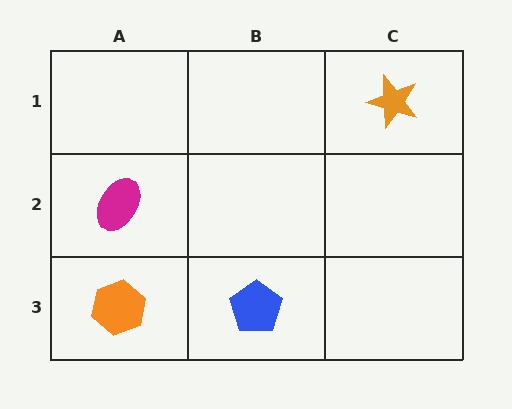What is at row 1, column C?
An orange star.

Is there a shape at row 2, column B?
No, that cell is empty.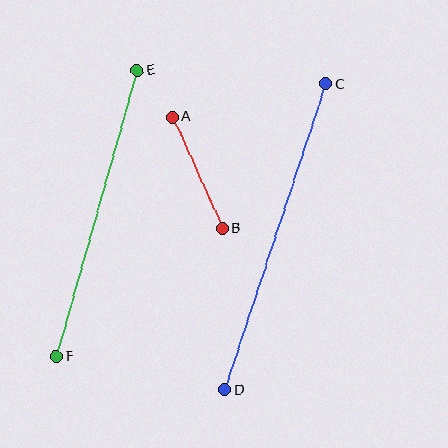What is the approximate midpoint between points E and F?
The midpoint is at approximately (97, 213) pixels.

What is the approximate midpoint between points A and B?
The midpoint is at approximately (197, 173) pixels.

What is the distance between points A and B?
The distance is approximately 122 pixels.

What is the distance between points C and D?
The distance is approximately 322 pixels.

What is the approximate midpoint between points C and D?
The midpoint is at approximately (275, 237) pixels.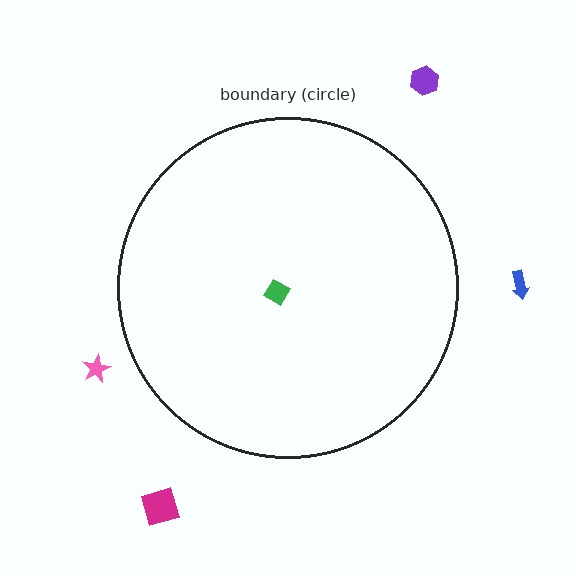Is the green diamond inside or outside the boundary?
Inside.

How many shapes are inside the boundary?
1 inside, 4 outside.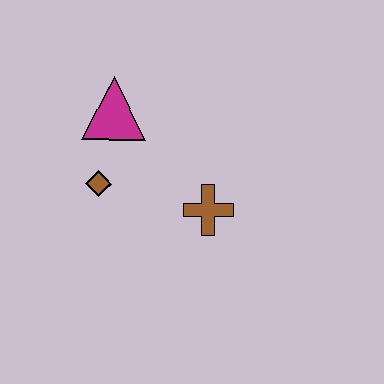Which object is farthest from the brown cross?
The magenta triangle is farthest from the brown cross.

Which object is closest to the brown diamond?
The magenta triangle is closest to the brown diamond.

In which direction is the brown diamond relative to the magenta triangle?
The brown diamond is below the magenta triangle.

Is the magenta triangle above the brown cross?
Yes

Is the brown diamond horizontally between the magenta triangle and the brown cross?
No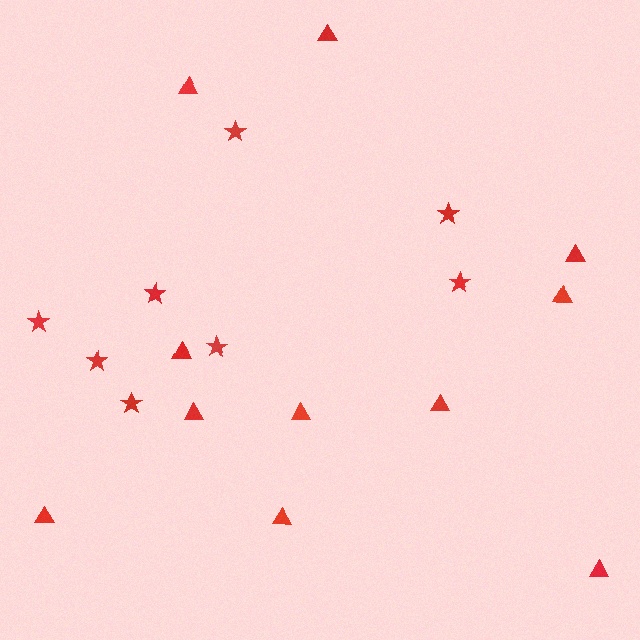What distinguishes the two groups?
There are 2 groups: one group of triangles (11) and one group of stars (8).